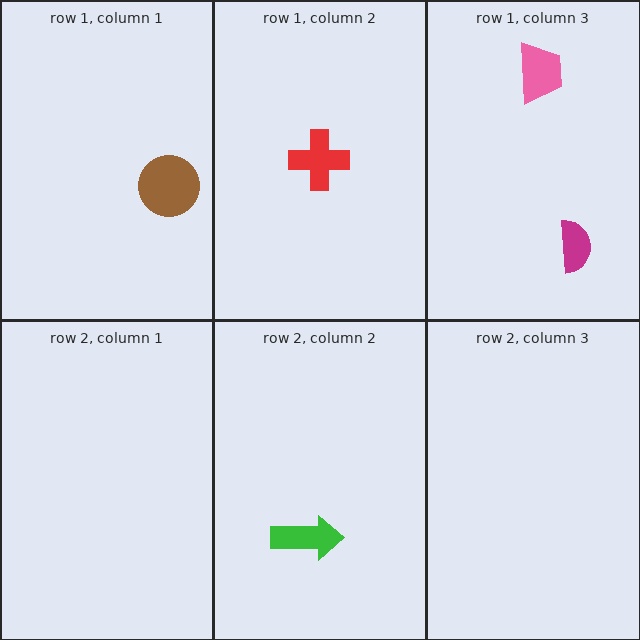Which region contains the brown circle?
The row 1, column 1 region.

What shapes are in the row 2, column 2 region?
The green arrow.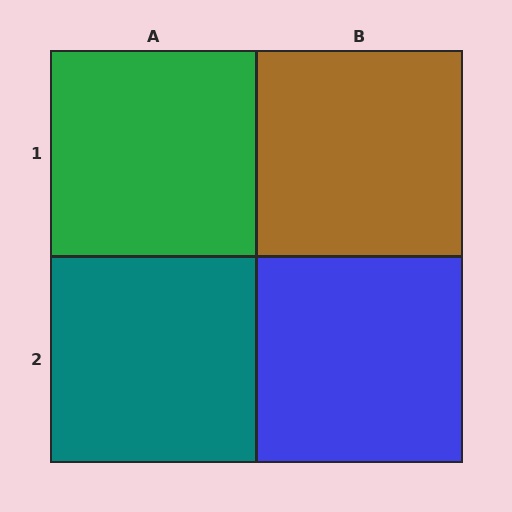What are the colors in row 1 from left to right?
Green, brown.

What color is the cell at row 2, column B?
Blue.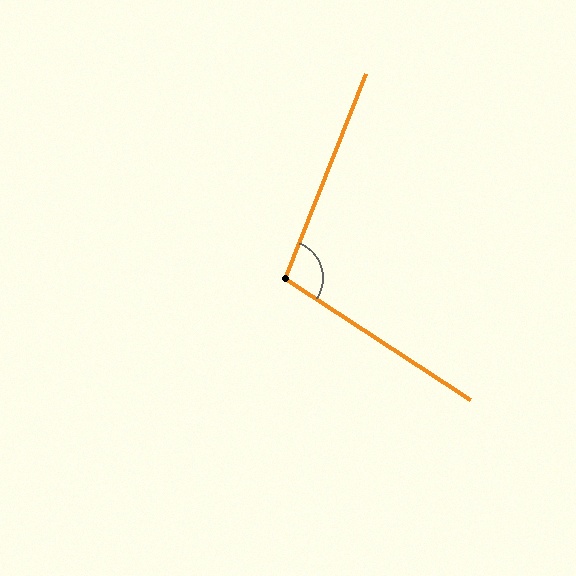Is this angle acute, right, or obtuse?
It is obtuse.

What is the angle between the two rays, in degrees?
Approximately 102 degrees.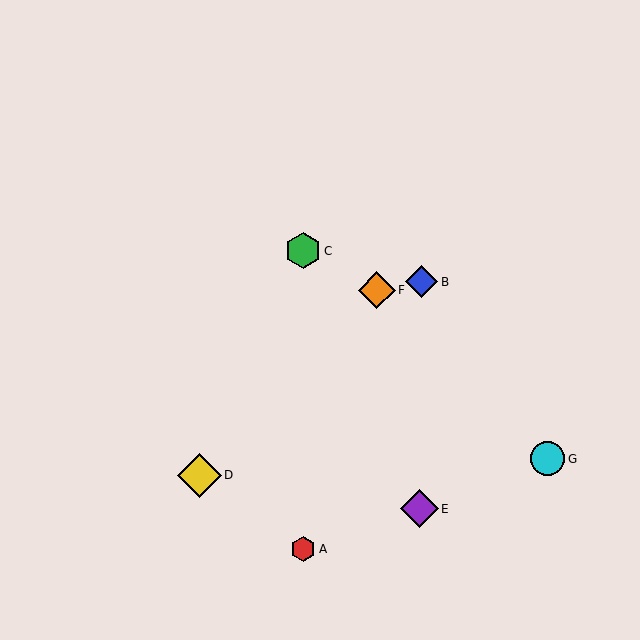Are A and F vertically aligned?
No, A is at x≈303 and F is at x≈377.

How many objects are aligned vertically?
2 objects (A, C) are aligned vertically.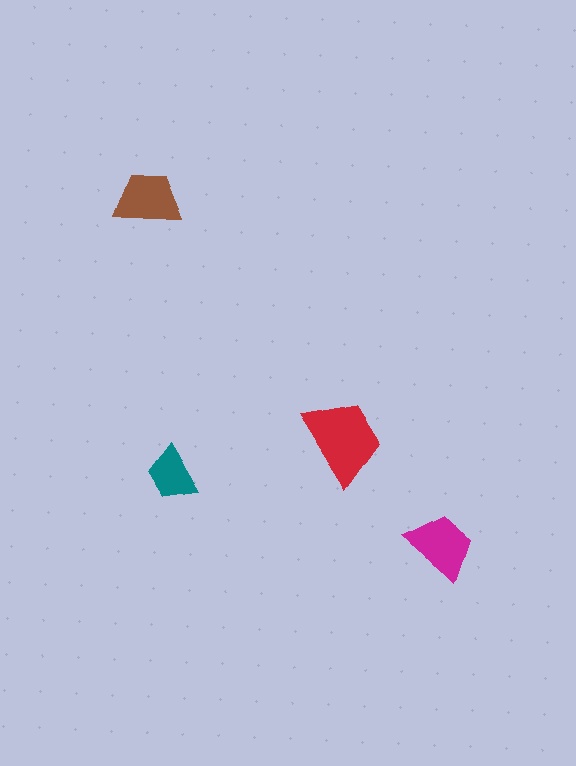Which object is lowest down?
The magenta trapezoid is bottommost.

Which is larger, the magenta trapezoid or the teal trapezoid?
The magenta one.